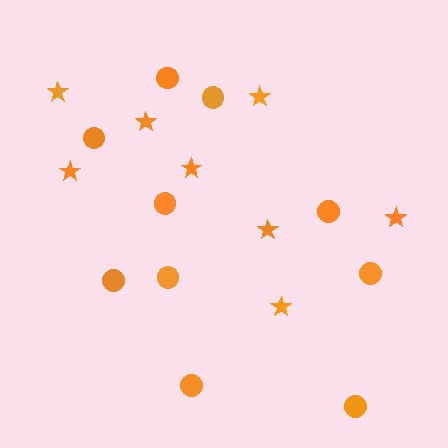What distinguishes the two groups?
There are 2 groups: one group of circles (10) and one group of stars (8).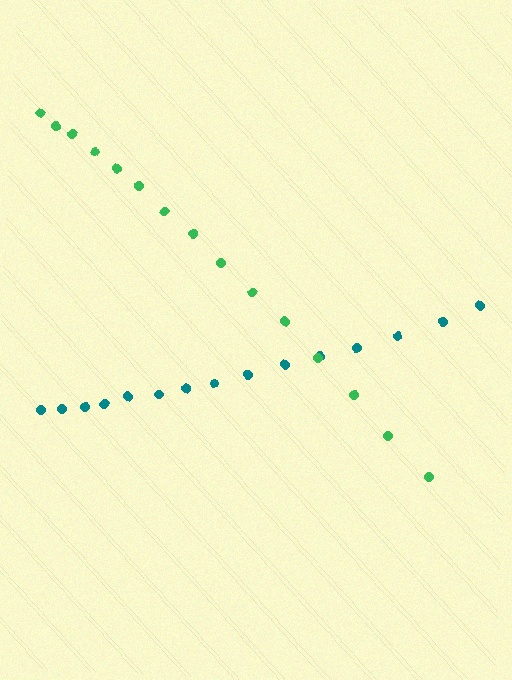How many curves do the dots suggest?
There are 2 distinct paths.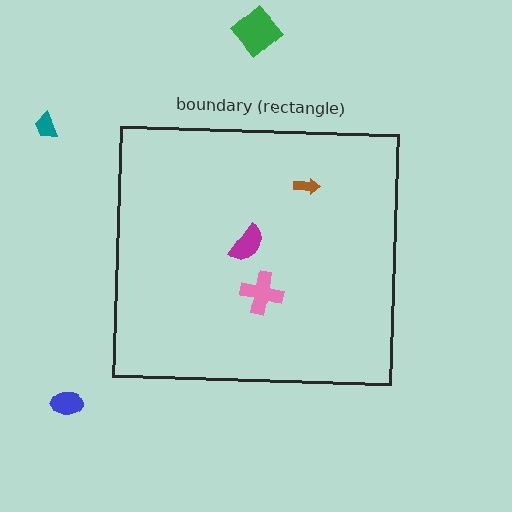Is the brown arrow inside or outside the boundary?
Inside.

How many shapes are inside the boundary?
3 inside, 3 outside.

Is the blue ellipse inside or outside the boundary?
Outside.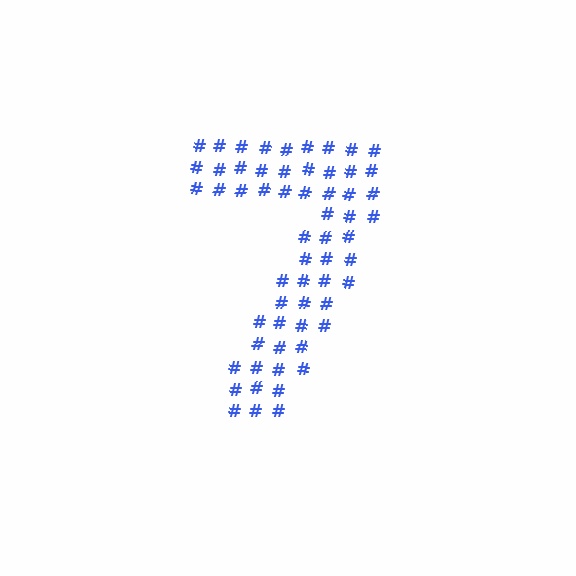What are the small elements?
The small elements are hash symbols.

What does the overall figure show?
The overall figure shows the digit 7.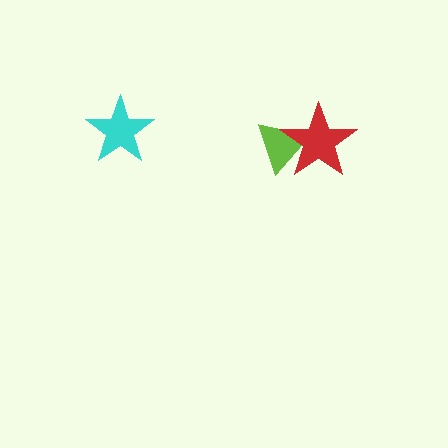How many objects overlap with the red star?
1 object overlaps with the red star.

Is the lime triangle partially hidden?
Yes, it is partially covered by another shape.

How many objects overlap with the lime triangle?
1 object overlaps with the lime triangle.